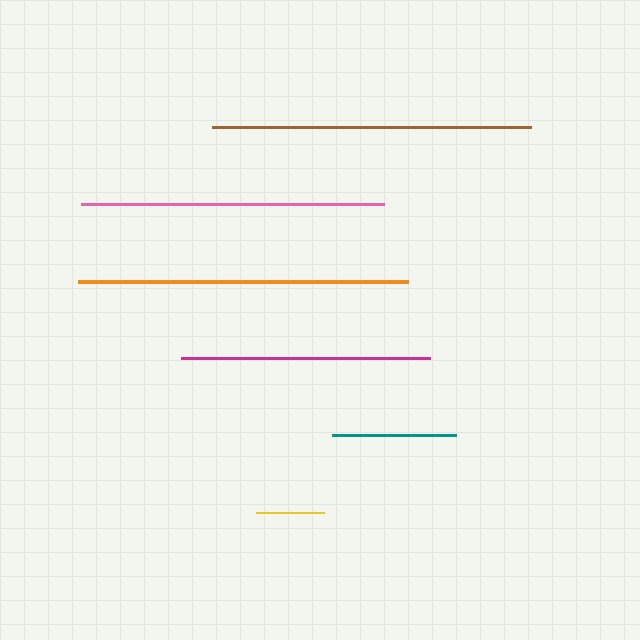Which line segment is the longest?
The orange line is the longest at approximately 330 pixels.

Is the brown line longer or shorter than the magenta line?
The brown line is longer than the magenta line.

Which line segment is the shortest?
The yellow line is the shortest at approximately 68 pixels.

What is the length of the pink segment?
The pink segment is approximately 303 pixels long.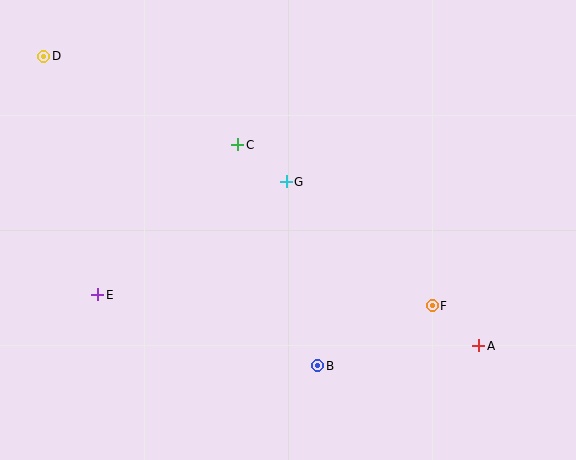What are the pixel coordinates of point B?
Point B is at (318, 366).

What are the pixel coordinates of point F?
Point F is at (432, 306).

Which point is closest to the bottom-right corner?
Point A is closest to the bottom-right corner.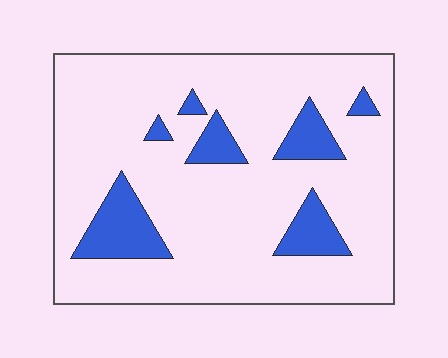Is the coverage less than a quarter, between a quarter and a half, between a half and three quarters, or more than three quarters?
Less than a quarter.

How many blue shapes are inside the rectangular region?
7.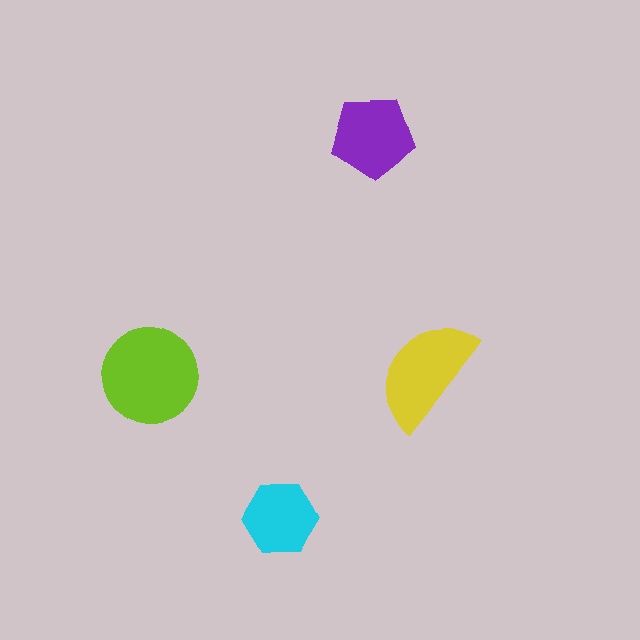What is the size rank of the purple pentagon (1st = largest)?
3rd.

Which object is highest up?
The purple pentagon is topmost.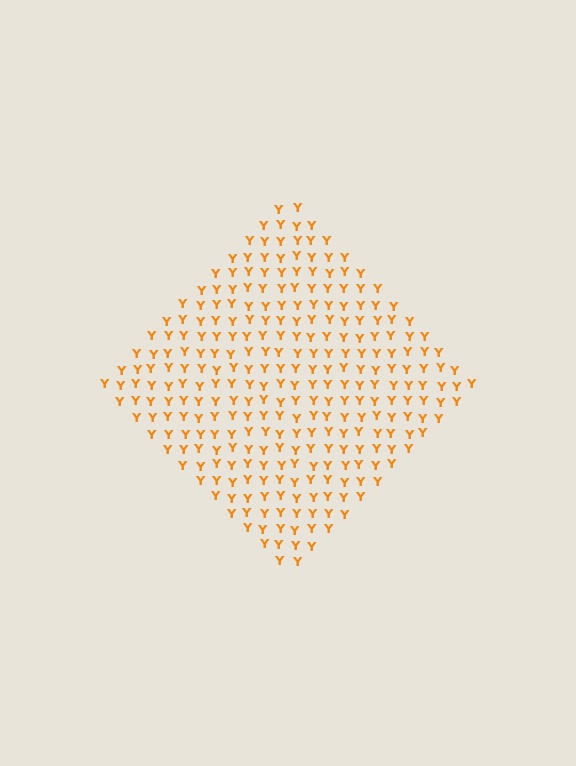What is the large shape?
The large shape is a diamond.